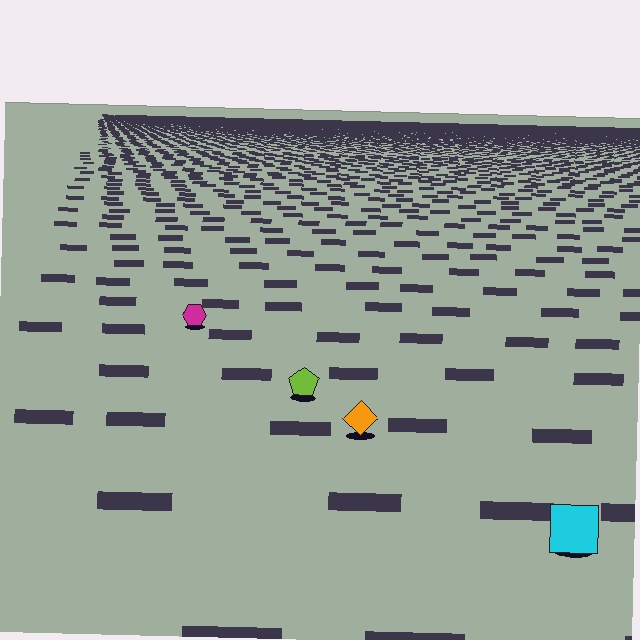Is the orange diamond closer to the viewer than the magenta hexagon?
Yes. The orange diamond is closer — you can tell from the texture gradient: the ground texture is coarser near it.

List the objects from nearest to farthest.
From nearest to farthest: the cyan square, the orange diamond, the lime pentagon, the magenta hexagon.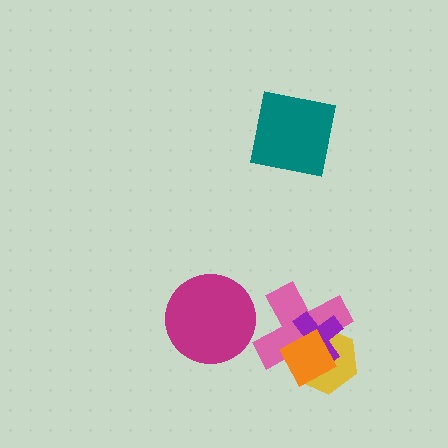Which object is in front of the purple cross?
The orange diamond is in front of the purple cross.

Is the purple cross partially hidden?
Yes, it is partially covered by another shape.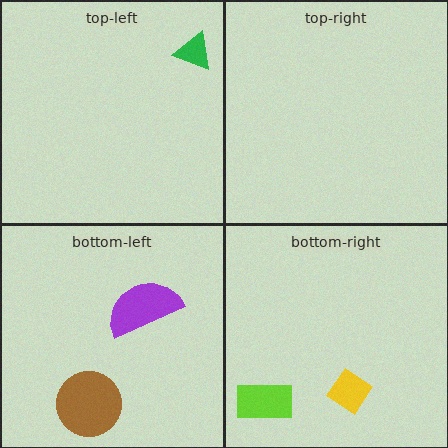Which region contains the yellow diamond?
The bottom-right region.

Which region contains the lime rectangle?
The bottom-right region.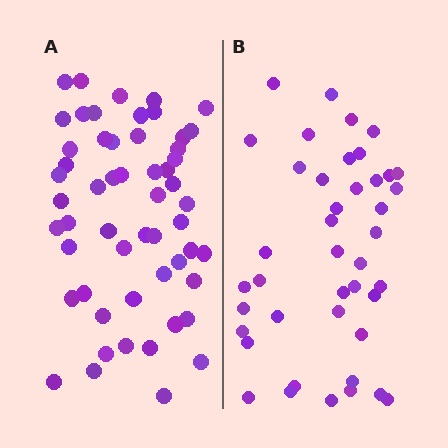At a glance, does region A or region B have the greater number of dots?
Region A (the left region) has more dots.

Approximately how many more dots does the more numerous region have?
Region A has approximately 15 more dots than region B.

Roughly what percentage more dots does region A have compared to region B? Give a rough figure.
About 30% more.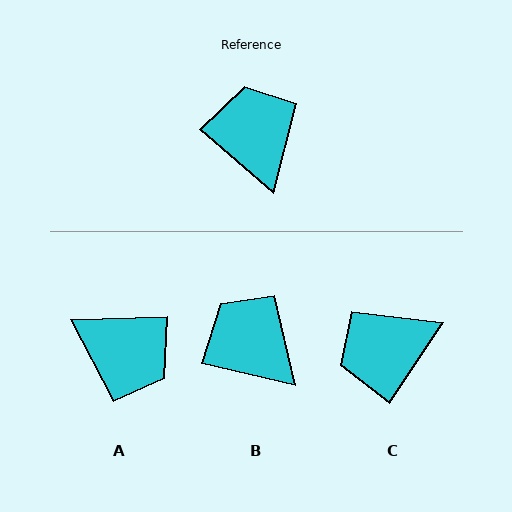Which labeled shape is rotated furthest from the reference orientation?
A, about 137 degrees away.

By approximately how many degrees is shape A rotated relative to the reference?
Approximately 137 degrees clockwise.